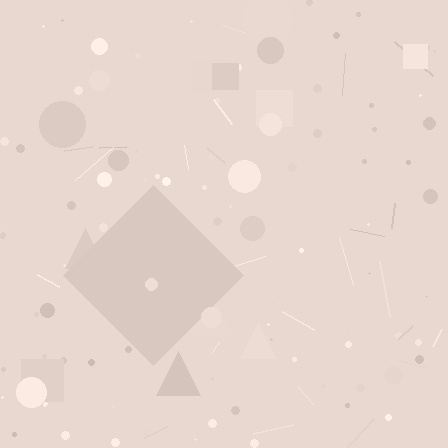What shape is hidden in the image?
A diamond is hidden in the image.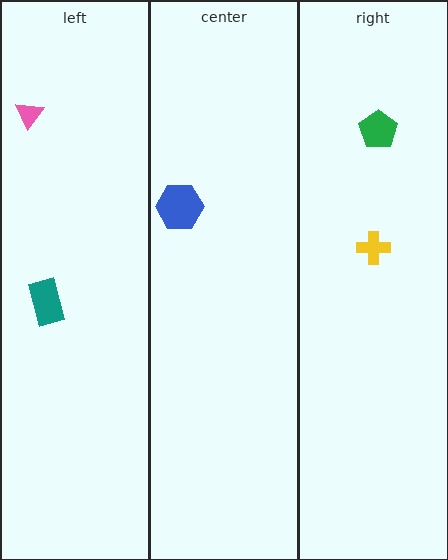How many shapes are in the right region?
2.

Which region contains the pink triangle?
The left region.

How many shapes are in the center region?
1.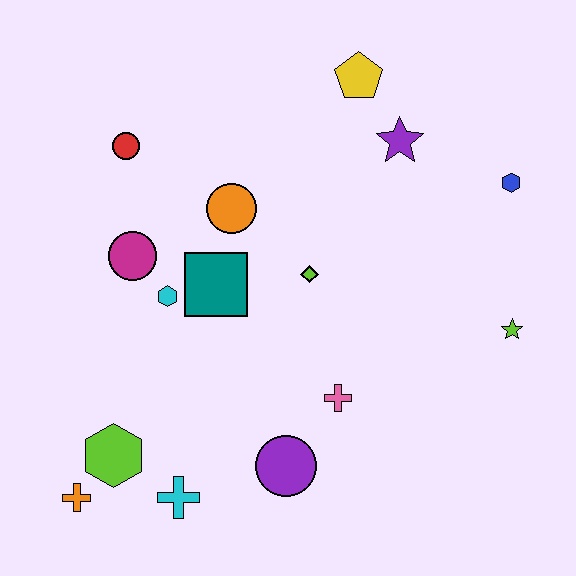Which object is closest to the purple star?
The yellow pentagon is closest to the purple star.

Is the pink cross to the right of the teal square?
Yes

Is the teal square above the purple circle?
Yes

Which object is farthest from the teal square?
The blue hexagon is farthest from the teal square.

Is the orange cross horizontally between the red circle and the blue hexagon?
No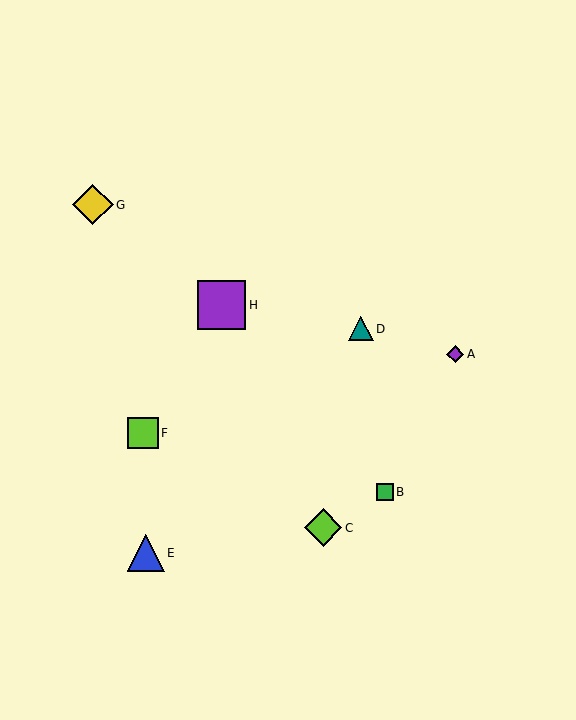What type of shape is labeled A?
Shape A is a purple diamond.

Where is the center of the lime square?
The center of the lime square is at (143, 433).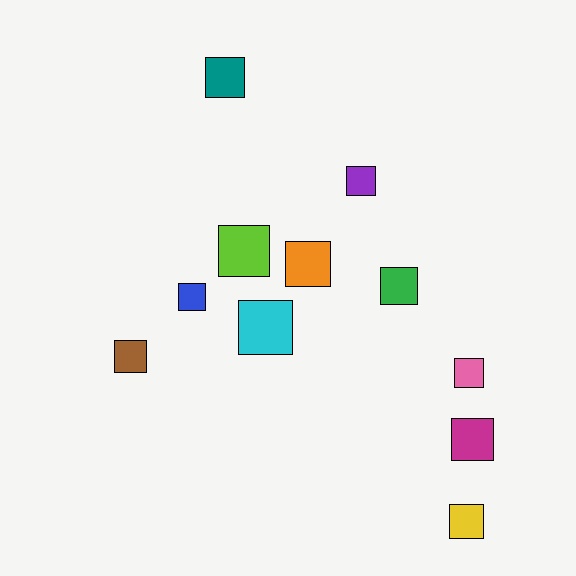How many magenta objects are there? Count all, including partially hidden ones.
There is 1 magenta object.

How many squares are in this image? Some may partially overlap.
There are 11 squares.